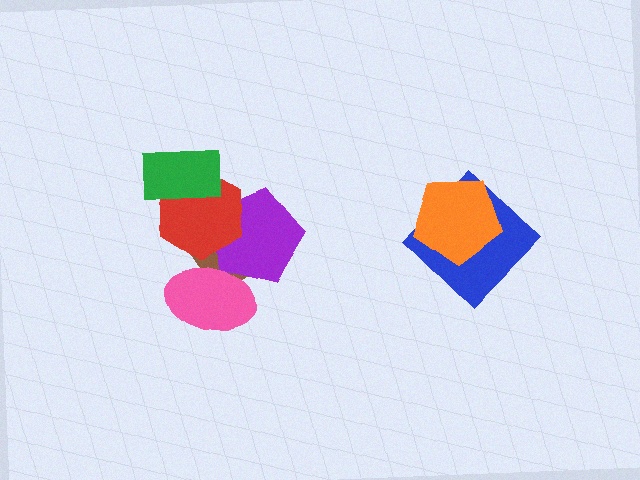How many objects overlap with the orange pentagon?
1 object overlaps with the orange pentagon.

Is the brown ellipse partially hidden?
Yes, it is partially covered by another shape.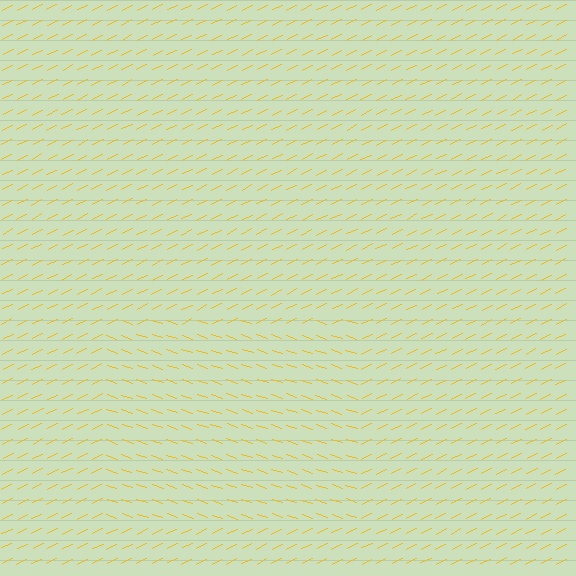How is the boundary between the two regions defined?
The boundary is defined purely by a change in line orientation (approximately 45 degrees difference). All lines are the same color and thickness.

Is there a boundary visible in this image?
Yes, there is a texture boundary formed by a change in line orientation.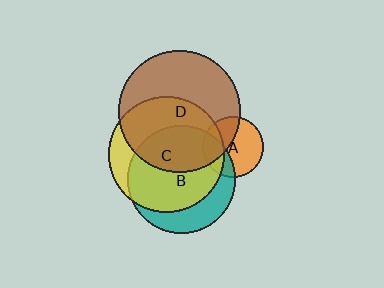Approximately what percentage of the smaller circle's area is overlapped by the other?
Approximately 40%.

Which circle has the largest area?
Circle D (brown).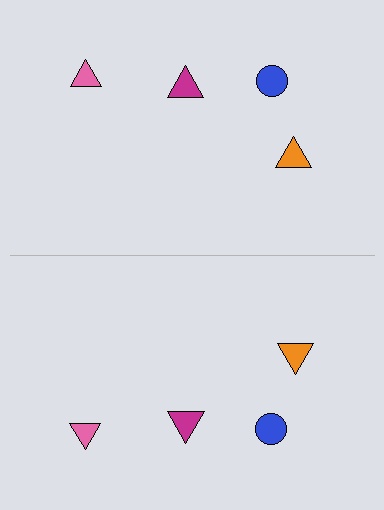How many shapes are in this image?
There are 8 shapes in this image.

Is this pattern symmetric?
Yes, this pattern has bilateral (reflection) symmetry.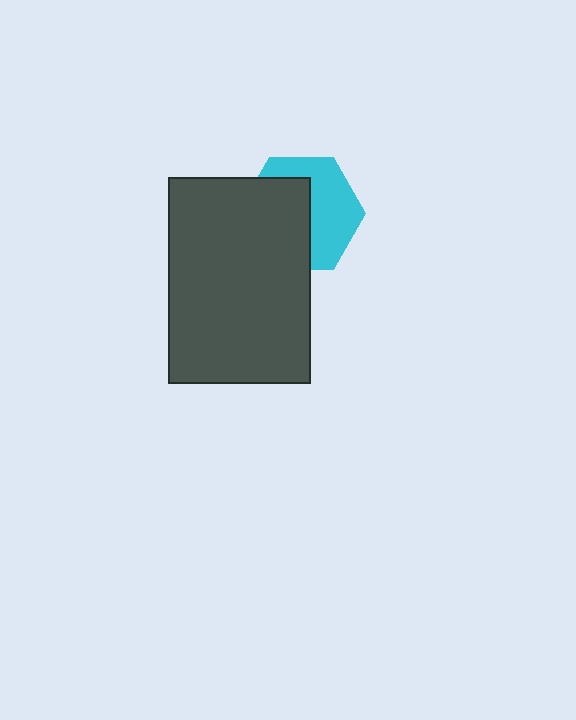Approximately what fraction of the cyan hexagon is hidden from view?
Roughly 52% of the cyan hexagon is hidden behind the dark gray rectangle.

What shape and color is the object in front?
The object in front is a dark gray rectangle.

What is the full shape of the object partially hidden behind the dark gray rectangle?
The partially hidden object is a cyan hexagon.